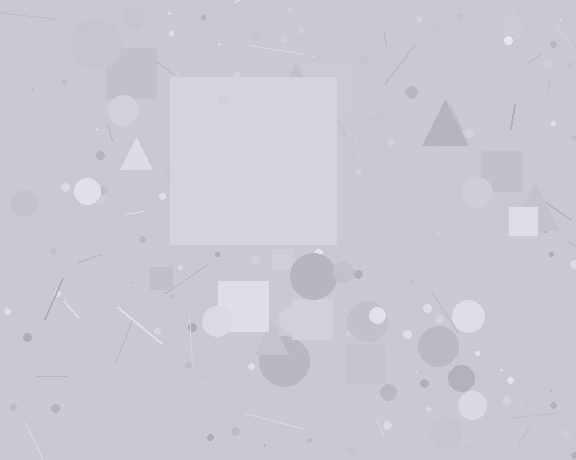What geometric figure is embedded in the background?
A square is embedded in the background.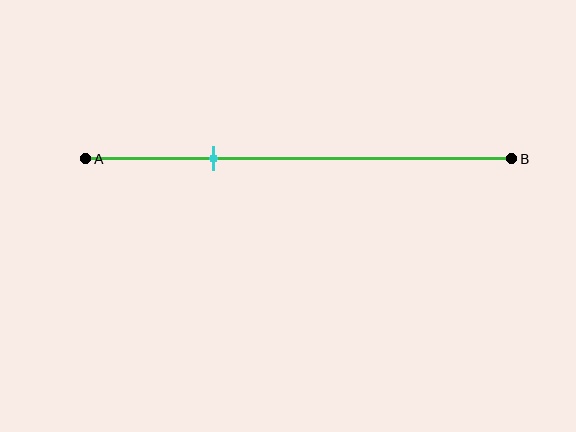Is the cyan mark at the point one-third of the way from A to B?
No, the mark is at about 30% from A, not at the 33% one-third point.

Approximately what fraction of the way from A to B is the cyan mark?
The cyan mark is approximately 30% of the way from A to B.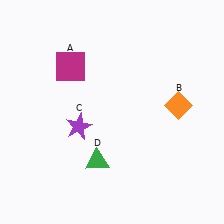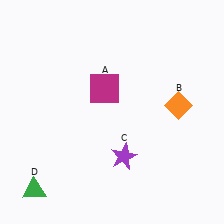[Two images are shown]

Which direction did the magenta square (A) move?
The magenta square (A) moved right.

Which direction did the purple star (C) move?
The purple star (C) moved right.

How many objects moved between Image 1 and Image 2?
3 objects moved between the two images.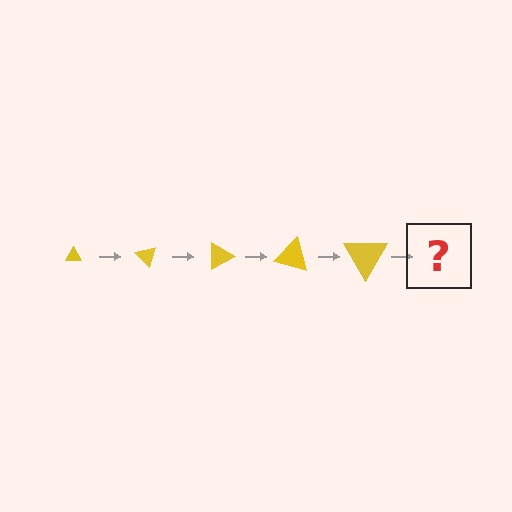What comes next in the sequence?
The next element should be a triangle, larger than the previous one and rotated 225 degrees from the start.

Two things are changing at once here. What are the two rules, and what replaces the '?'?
The two rules are that the triangle grows larger each step and it rotates 45 degrees each step. The '?' should be a triangle, larger than the previous one and rotated 225 degrees from the start.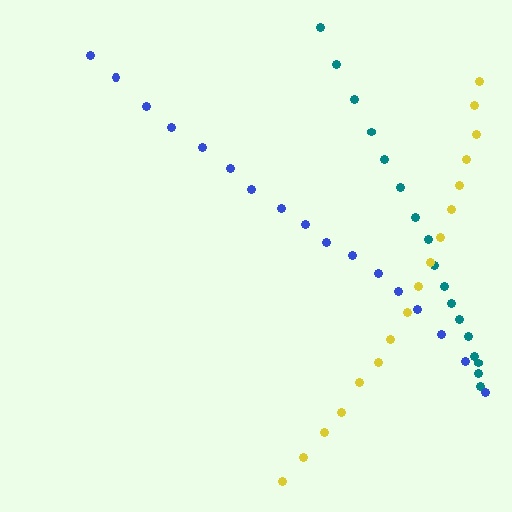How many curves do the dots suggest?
There are 3 distinct paths.